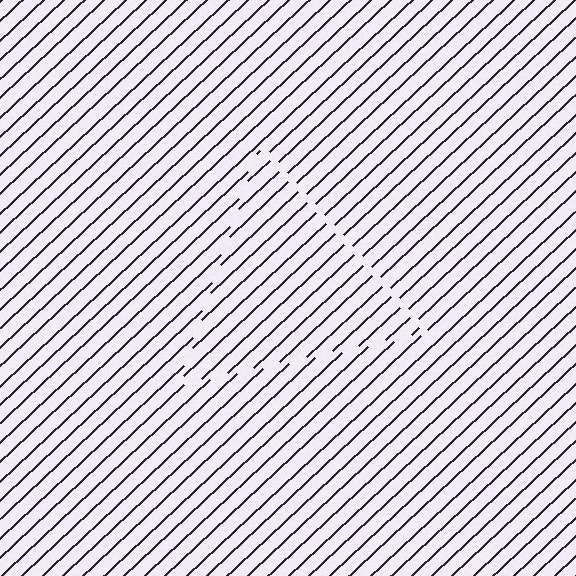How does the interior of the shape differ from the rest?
The interior of the shape contains the same grating, shifted by half a period — the contour is defined by the phase discontinuity where line-ends from the inner and outer gratings abut.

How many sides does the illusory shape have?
3 sides — the line-ends trace a triangle.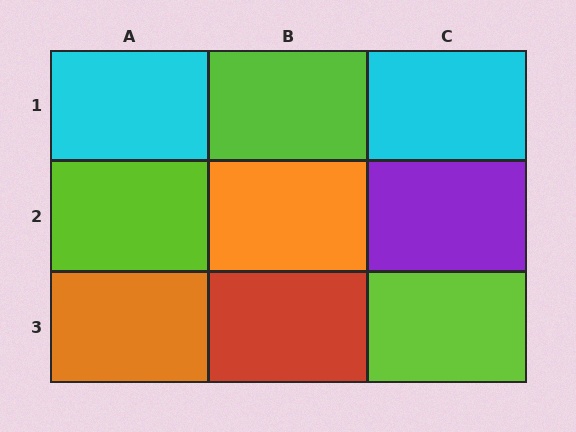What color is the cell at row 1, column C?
Cyan.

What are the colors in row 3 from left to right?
Orange, red, lime.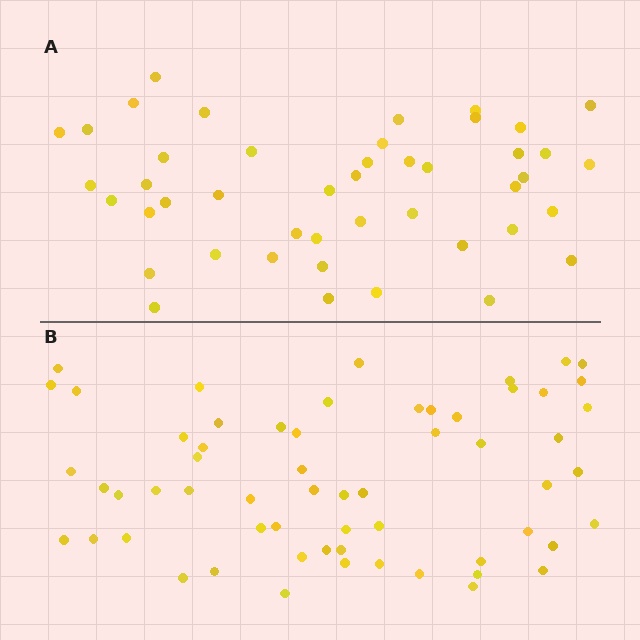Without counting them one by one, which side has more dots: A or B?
Region B (the bottom region) has more dots.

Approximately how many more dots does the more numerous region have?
Region B has approximately 15 more dots than region A.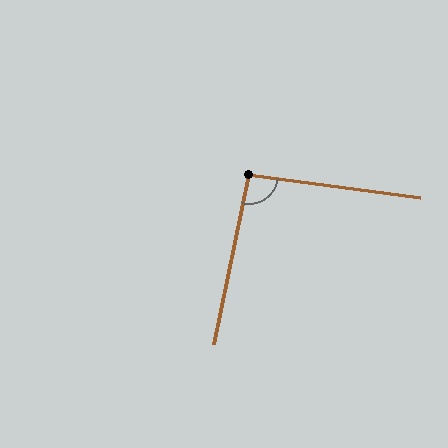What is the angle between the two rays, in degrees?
Approximately 95 degrees.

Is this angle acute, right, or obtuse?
It is approximately a right angle.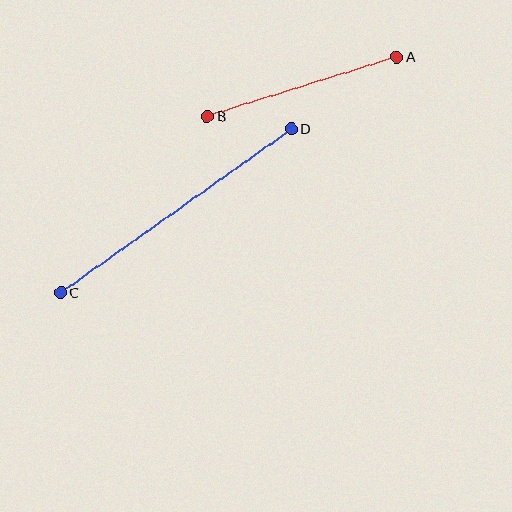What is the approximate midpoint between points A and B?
The midpoint is at approximately (302, 87) pixels.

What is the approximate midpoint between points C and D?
The midpoint is at approximately (176, 210) pixels.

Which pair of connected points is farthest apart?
Points C and D are farthest apart.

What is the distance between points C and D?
The distance is approximately 283 pixels.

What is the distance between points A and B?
The distance is approximately 198 pixels.